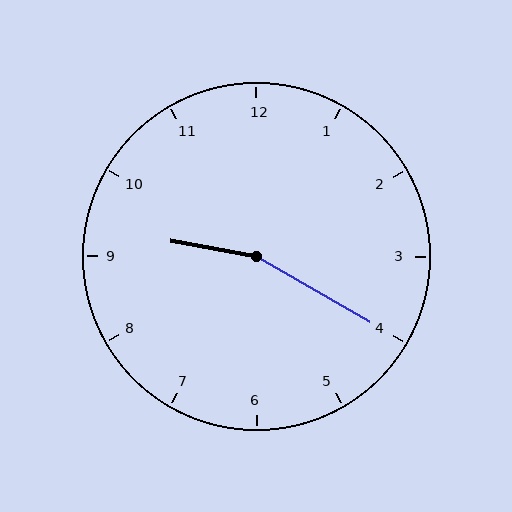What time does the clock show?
9:20.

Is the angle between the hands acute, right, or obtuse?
It is obtuse.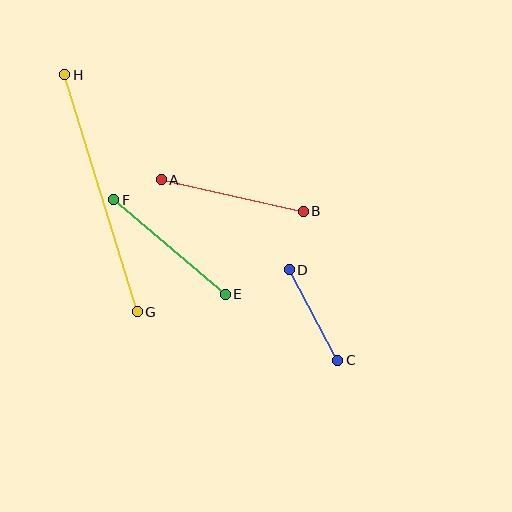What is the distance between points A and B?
The distance is approximately 146 pixels.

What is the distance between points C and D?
The distance is approximately 103 pixels.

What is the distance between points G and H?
The distance is approximately 248 pixels.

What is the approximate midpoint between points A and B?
The midpoint is at approximately (232, 195) pixels.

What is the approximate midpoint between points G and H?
The midpoint is at approximately (101, 193) pixels.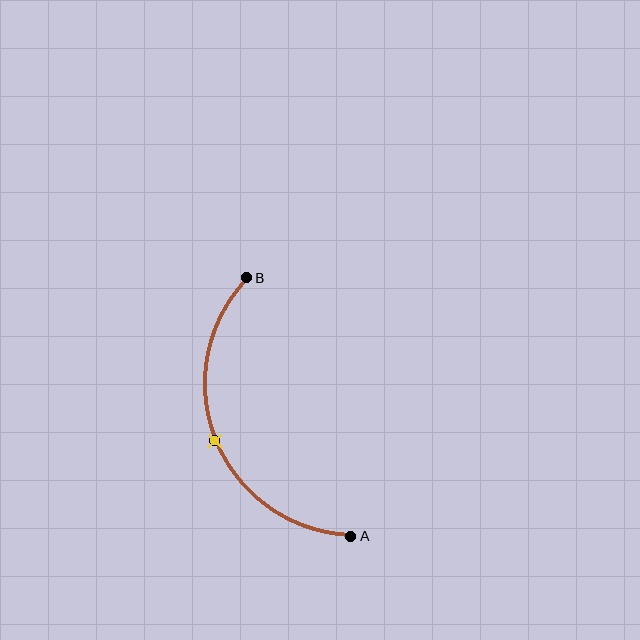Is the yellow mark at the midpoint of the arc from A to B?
Yes. The yellow mark lies on the arc at equal arc-length from both A and B — it is the arc midpoint.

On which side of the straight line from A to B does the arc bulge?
The arc bulges to the left of the straight line connecting A and B.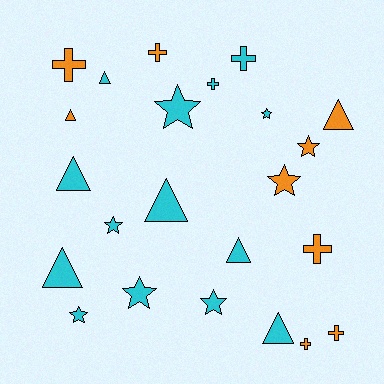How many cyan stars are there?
There are 6 cyan stars.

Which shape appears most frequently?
Star, with 8 objects.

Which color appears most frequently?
Cyan, with 14 objects.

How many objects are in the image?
There are 23 objects.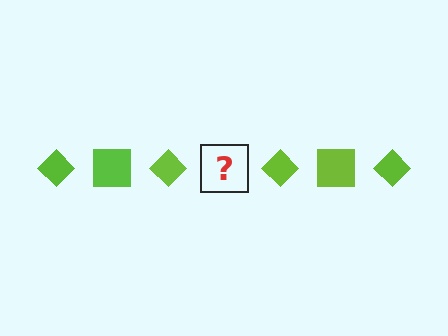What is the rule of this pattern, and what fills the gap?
The rule is that the pattern cycles through diamond, square shapes in lime. The gap should be filled with a lime square.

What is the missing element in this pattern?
The missing element is a lime square.